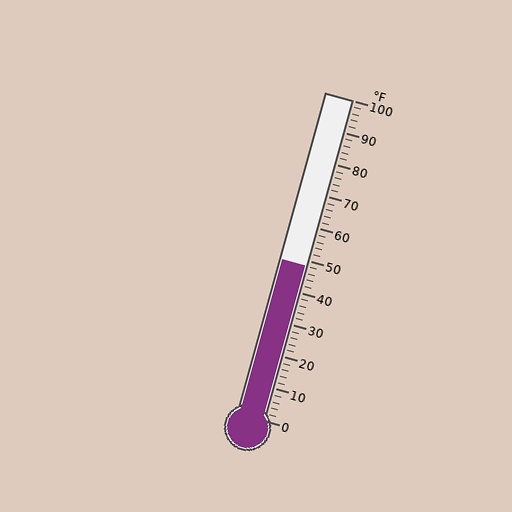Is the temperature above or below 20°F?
The temperature is above 20°F.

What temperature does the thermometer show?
The thermometer shows approximately 48°F.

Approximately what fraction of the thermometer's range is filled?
The thermometer is filled to approximately 50% of its range.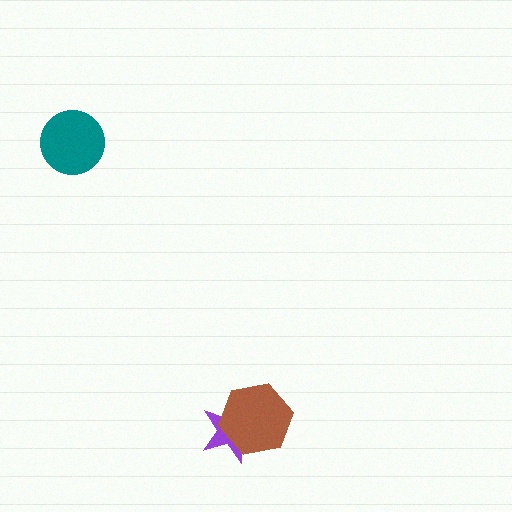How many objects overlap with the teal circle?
0 objects overlap with the teal circle.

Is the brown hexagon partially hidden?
No, no other shape covers it.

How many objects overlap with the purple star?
1 object overlaps with the purple star.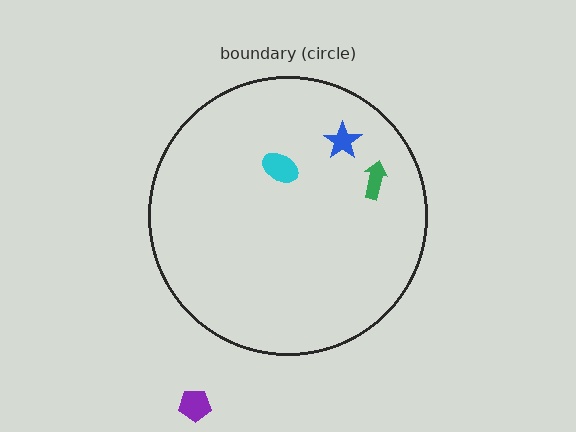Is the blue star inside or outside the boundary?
Inside.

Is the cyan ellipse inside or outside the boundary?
Inside.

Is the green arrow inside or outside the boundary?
Inside.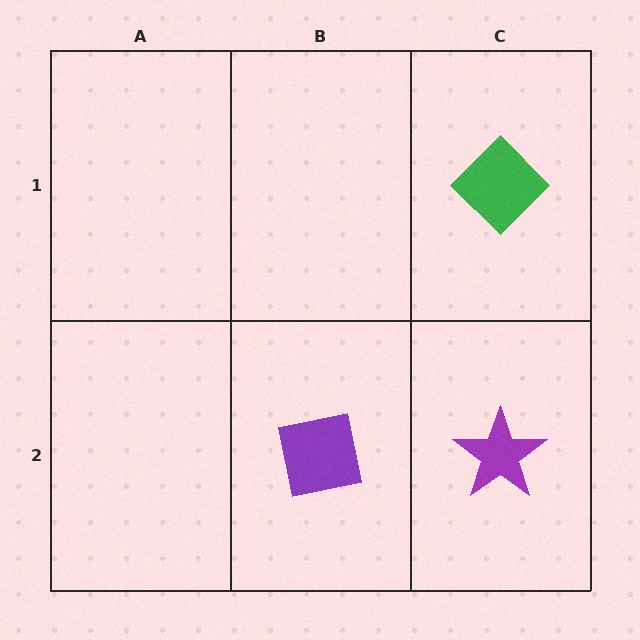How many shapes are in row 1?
1 shape.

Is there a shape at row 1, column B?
No, that cell is empty.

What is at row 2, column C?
A purple star.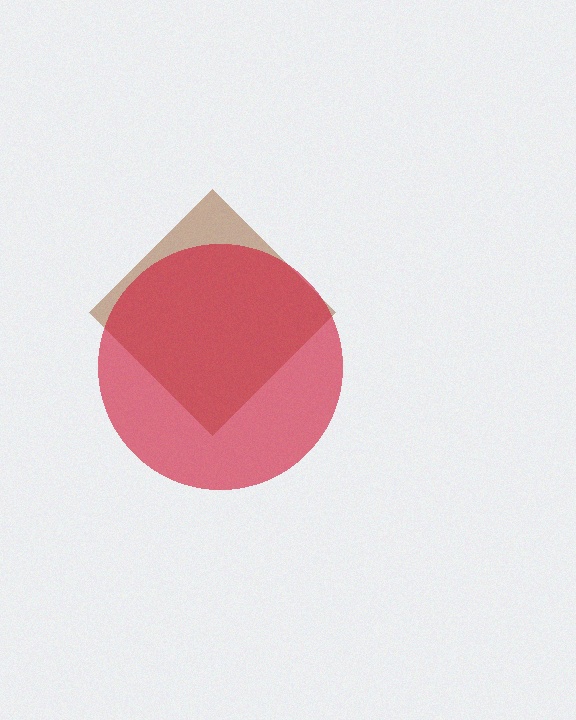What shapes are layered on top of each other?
The layered shapes are: a brown diamond, a red circle.